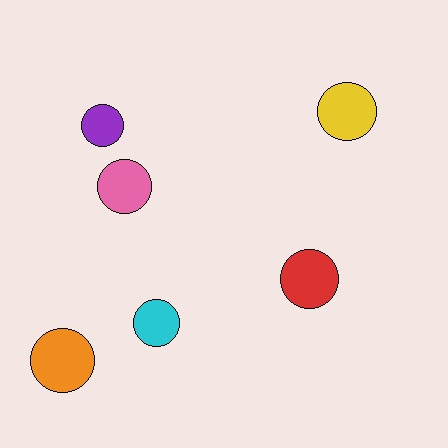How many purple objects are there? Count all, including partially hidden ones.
There is 1 purple object.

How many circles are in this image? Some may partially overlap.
There are 6 circles.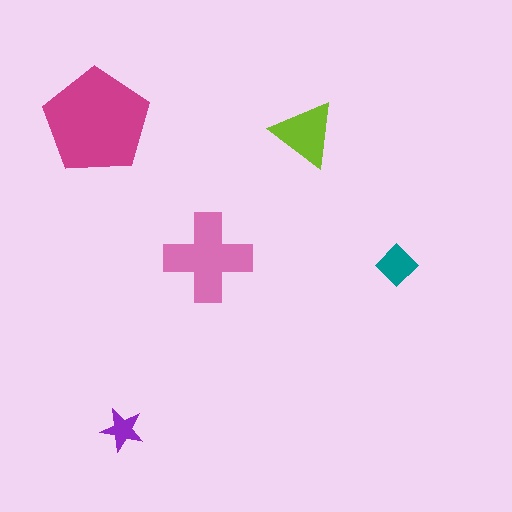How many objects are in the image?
There are 5 objects in the image.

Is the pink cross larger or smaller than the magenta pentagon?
Smaller.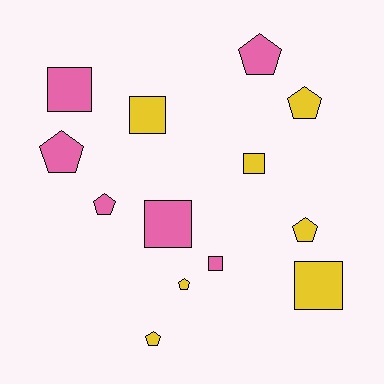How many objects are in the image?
There are 13 objects.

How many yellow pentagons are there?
There are 4 yellow pentagons.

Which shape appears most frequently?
Pentagon, with 7 objects.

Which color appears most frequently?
Yellow, with 7 objects.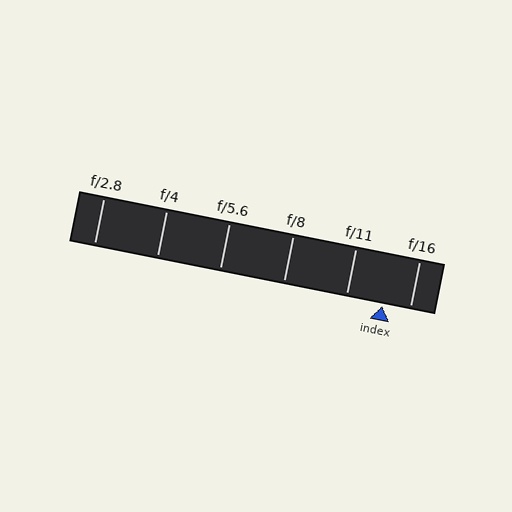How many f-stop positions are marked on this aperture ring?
There are 6 f-stop positions marked.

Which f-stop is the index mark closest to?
The index mark is closest to f/16.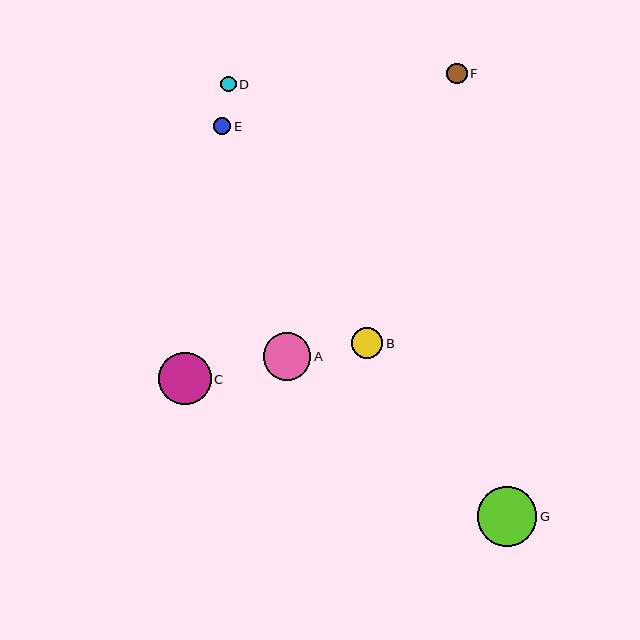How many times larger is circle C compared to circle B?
Circle C is approximately 1.7 times the size of circle B.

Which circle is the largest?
Circle G is the largest with a size of approximately 59 pixels.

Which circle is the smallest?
Circle D is the smallest with a size of approximately 16 pixels.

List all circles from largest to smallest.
From largest to smallest: G, C, A, B, F, E, D.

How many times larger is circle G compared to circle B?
Circle G is approximately 1.9 times the size of circle B.